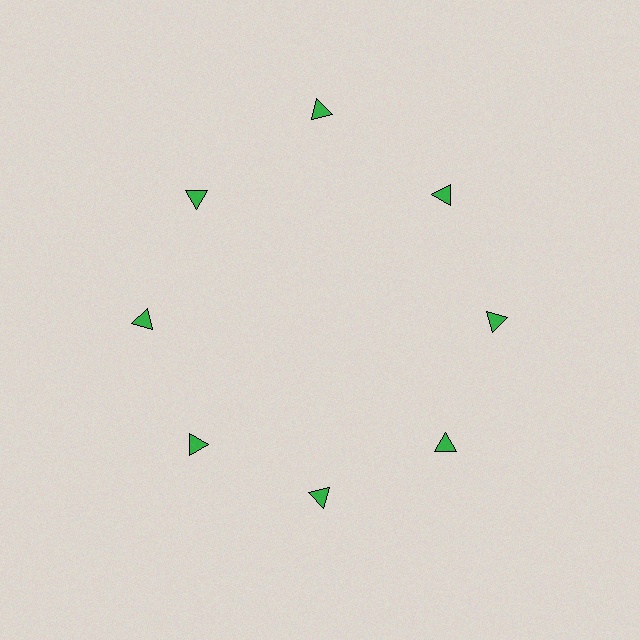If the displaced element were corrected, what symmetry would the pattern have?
It would have 8-fold rotational symmetry — the pattern would map onto itself every 45 degrees.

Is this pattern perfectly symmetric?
No. The 8 green triangles are arranged in a ring, but one element near the 12 o'clock position is pushed outward from the center, breaking the 8-fold rotational symmetry.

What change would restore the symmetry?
The symmetry would be restored by moving it inward, back onto the ring so that all 8 triangles sit at equal angles and equal distance from the center.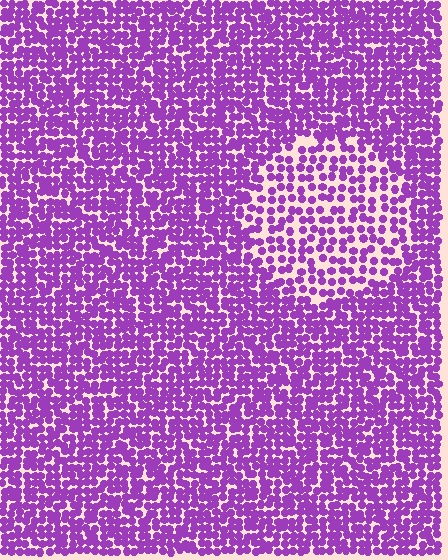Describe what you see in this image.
The image contains small purple elements arranged at two different densities. A circle-shaped region is visible where the elements are less densely packed than the surrounding area.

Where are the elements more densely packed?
The elements are more densely packed outside the circle boundary.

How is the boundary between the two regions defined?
The boundary is defined by a change in element density (approximately 1.8x ratio). All elements are the same color, size, and shape.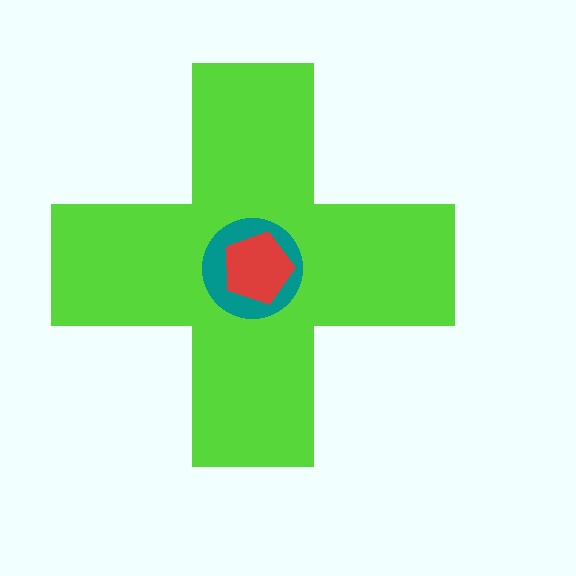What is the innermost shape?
The red pentagon.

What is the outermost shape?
The lime cross.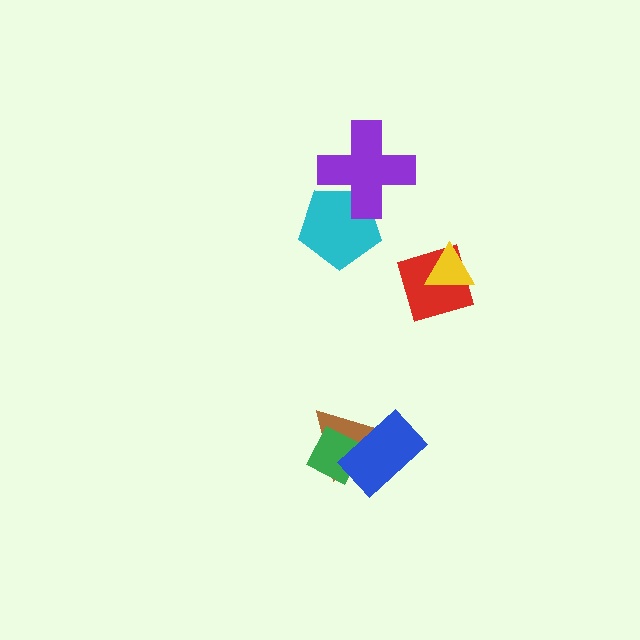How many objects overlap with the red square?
1 object overlaps with the red square.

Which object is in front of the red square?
The yellow triangle is in front of the red square.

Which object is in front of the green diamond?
The blue rectangle is in front of the green diamond.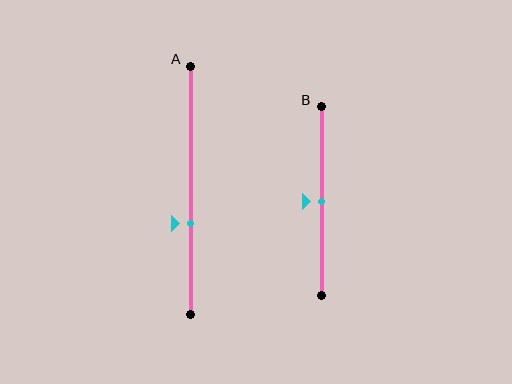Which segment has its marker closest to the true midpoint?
Segment B has its marker closest to the true midpoint.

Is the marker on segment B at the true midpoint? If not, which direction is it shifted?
Yes, the marker on segment B is at the true midpoint.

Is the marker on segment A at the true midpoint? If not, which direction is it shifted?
No, the marker on segment A is shifted downward by about 13% of the segment length.